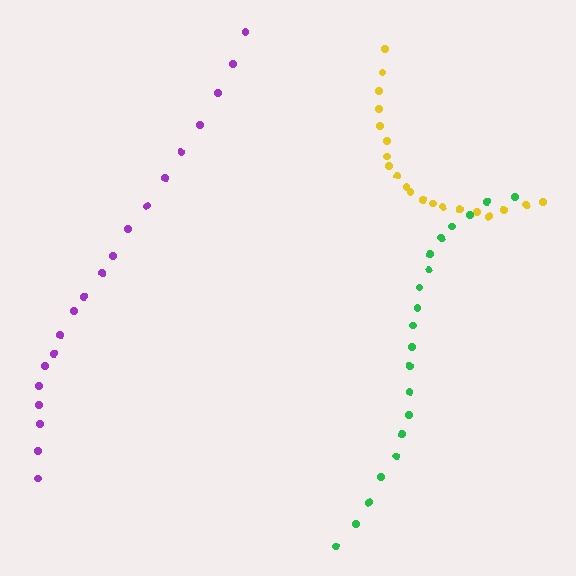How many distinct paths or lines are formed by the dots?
There are 3 distinct paths.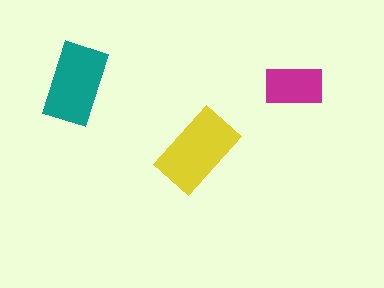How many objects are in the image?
There are 3 objects in the image.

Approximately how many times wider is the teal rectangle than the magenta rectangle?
About 1.5 times wider.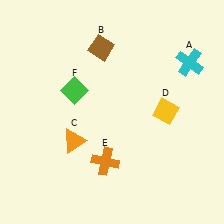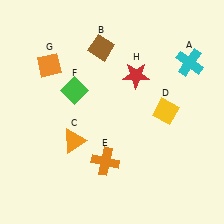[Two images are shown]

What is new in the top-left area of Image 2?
An orange diamond (G) was added in the top-left area of Image 2.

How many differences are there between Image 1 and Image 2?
There are 2 differences between the two images.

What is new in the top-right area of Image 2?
A red star (H) was added in the top-right area of Image 2.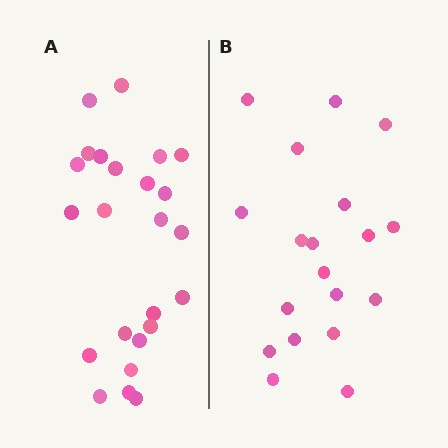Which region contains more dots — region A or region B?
Region A (the left region) has more dots.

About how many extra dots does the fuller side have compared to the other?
Region A has about 5 more dots than region B.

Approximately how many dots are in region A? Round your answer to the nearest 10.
About 20 dots. (The exact count is 24, which rounds to 20.)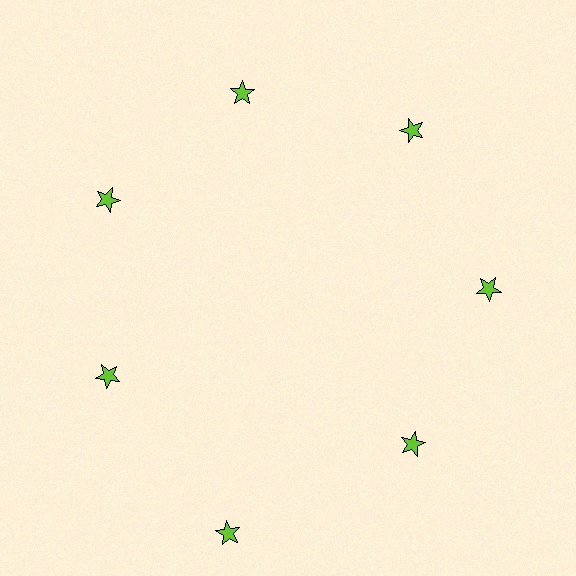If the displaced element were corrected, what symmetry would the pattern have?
It would have 7-fold rotational symmetry — the pattern would map onto itself every 51 degrees.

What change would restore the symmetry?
The symmetry would be restored by moving it inward, back onto the ring so that all 7 stars sit at equal angles and equal distance from the center.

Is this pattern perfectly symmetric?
No. The 7 lime stars are arranged in a ring, but one element near the 6 o'clock position is pushed outward from the center, breaking the 7-fold rotational symmetry.